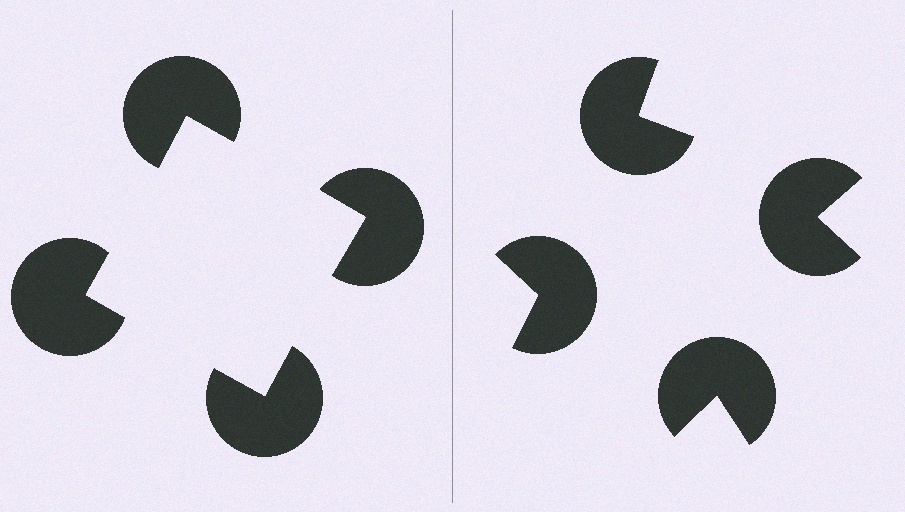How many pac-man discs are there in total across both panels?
8 — 4 on each side.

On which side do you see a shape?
An illusory square appears on the left side. On the right side the wedge cuts are rotated, so no coherent shape forms.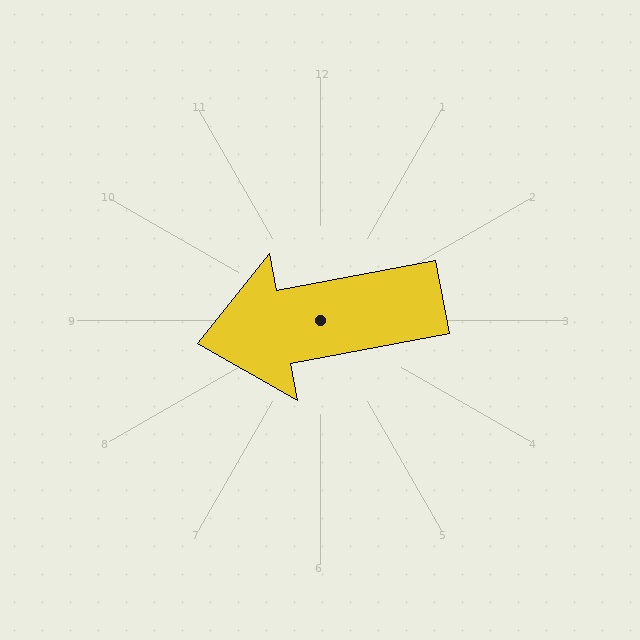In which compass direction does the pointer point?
West.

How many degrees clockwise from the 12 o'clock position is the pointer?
Approximately 259 degrees.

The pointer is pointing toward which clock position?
Roughly 9 o'clock.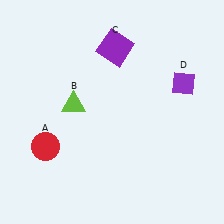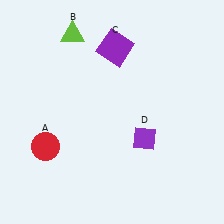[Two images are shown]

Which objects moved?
The objects that moved are: the lime triangle (B), the purple diamond (D).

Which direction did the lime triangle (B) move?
The lime triangle (B) moved up.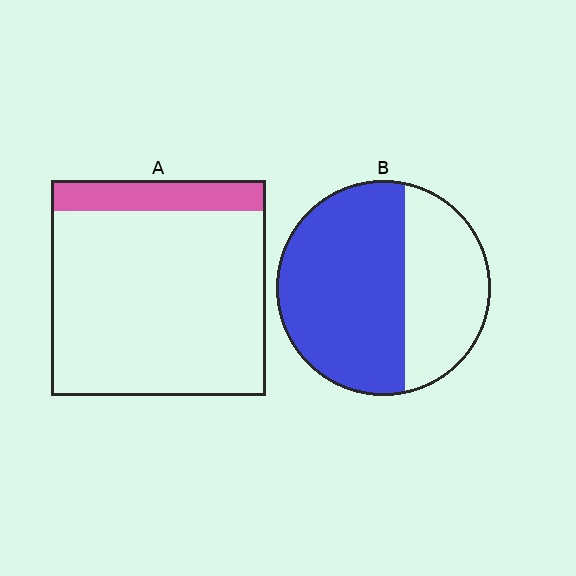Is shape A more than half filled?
No.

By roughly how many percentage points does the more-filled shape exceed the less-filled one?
By roughly 50 percentage points (B over A).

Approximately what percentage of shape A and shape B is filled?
A is approximately 15% and B is approximately 65%.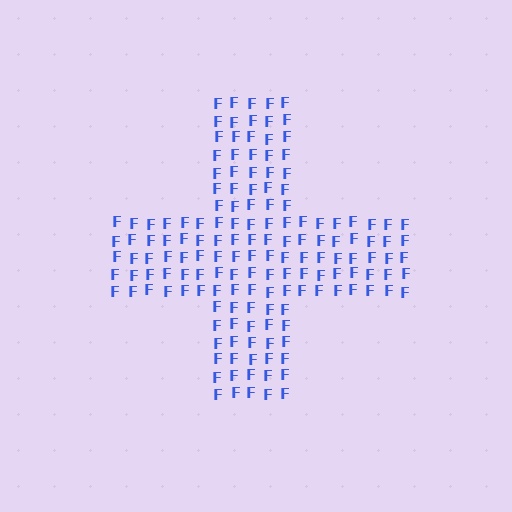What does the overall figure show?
The overall figure shows a cross.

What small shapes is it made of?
It is made of small letter F's.